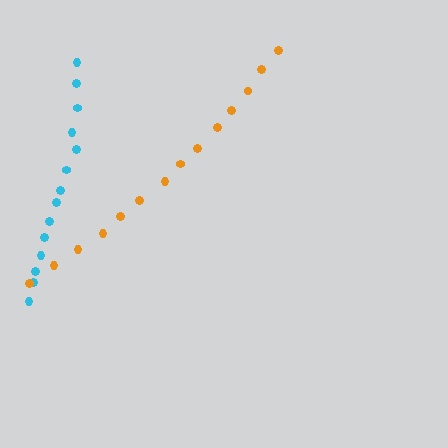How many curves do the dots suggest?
There are 2 distinct paths.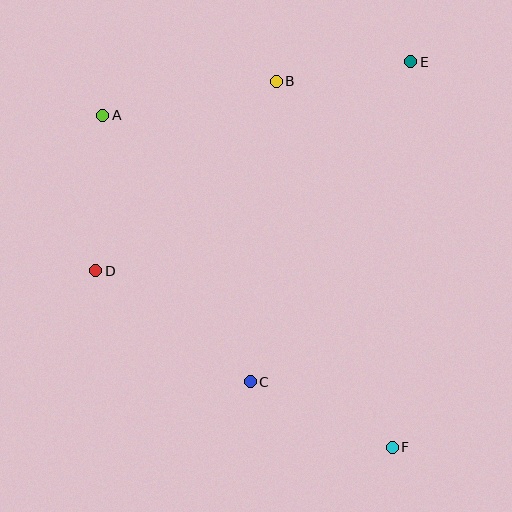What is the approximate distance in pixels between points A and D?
The distance between A and D is approximately 156 pixels.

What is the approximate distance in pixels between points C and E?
The distance between C and E is approximately 358 pixels.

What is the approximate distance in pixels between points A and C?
The distance between A and C is approximately 305 pixels.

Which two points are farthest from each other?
Points A and F are farthest from each other.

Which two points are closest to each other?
Points B and E are closest to each other.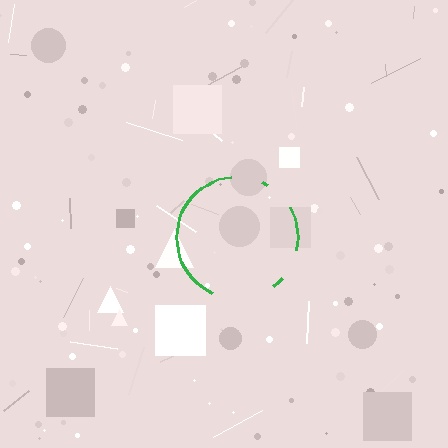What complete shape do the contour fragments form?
The contour fragments form a circle.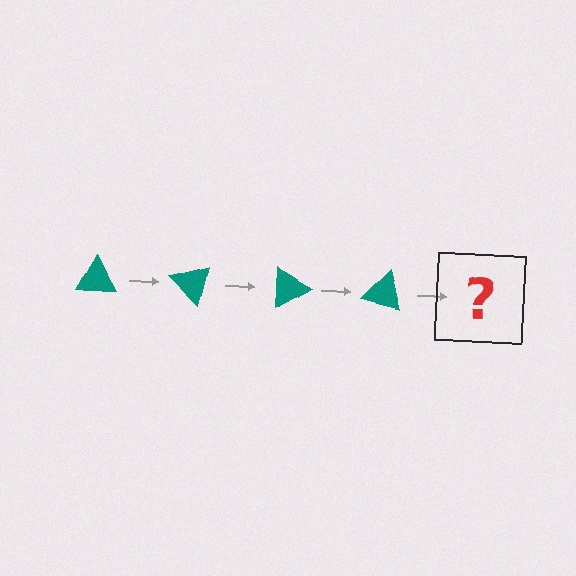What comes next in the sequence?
The next element should be a teal triangle rotated 180 degrees.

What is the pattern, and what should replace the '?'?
The pattern is that the triangle rotates 45 degrees each step. The '?' should be a teal triangle rotated 180 degrees.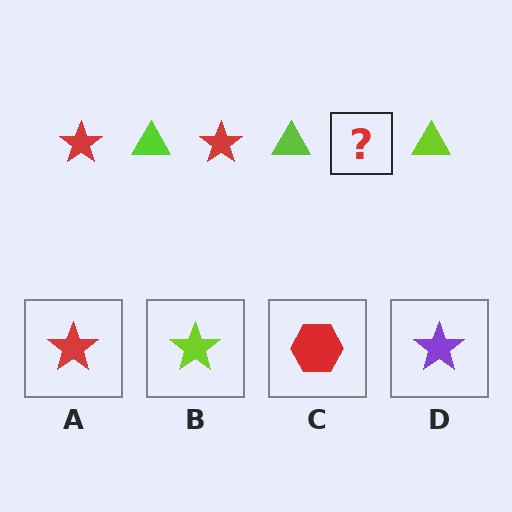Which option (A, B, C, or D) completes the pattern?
A.